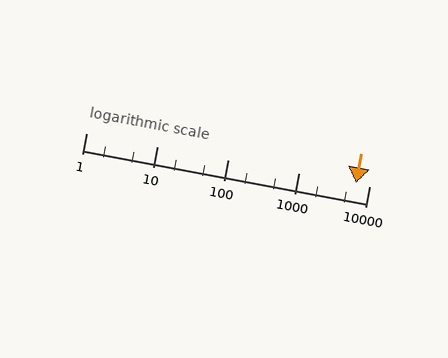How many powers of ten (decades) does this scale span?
The scale spans 4 decades, from 1 to 10000.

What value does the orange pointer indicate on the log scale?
The pointer indicates approximately 6500.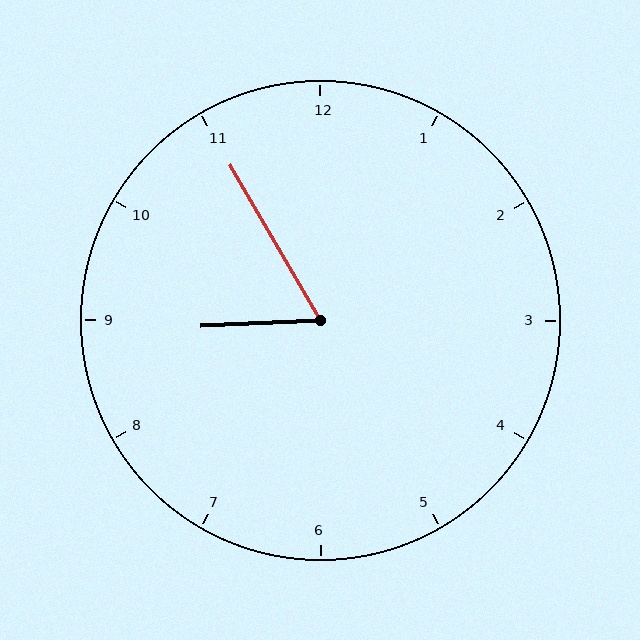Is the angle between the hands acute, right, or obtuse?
It is acute.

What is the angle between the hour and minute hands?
Approximately 62 degrees.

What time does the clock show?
8:55.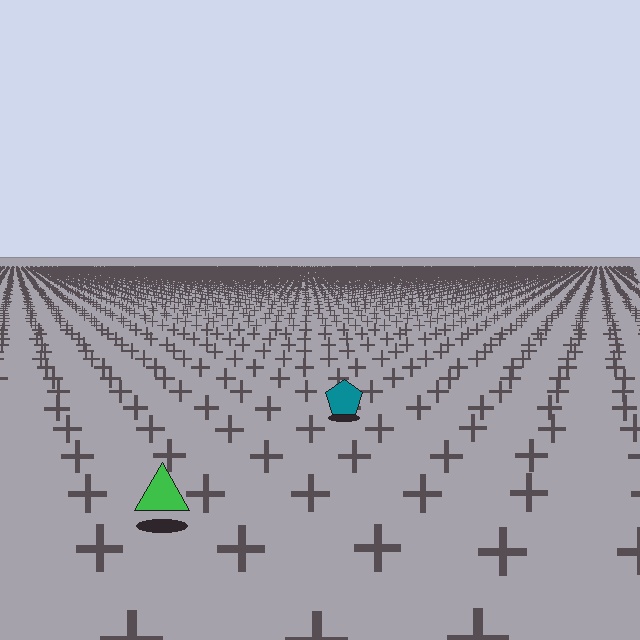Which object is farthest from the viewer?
The teal pentagon is farthest from the viewer. It appears smaller and the ground texture around it is denser.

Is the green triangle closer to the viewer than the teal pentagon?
Yes. The green triangle is closer — you can tell from the texture gradient: the ground texture is coarser near it.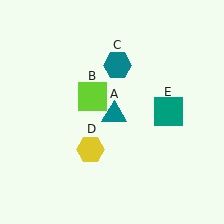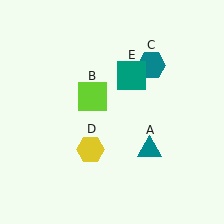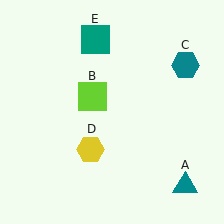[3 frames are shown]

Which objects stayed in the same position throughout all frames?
Lime square (object B) and yellow hexagon (object D) remained stationary.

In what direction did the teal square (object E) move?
The teal square (object E) moved up and to the left.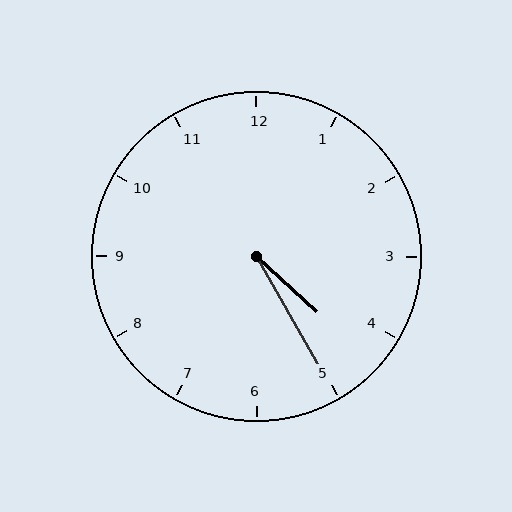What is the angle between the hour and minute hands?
Approximately 18 degrees.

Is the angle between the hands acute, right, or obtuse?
It is acute.